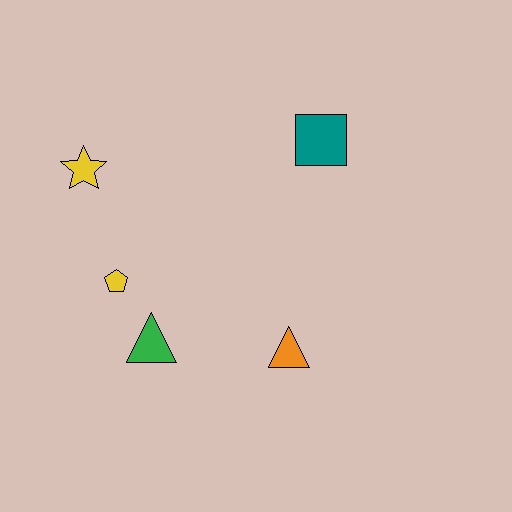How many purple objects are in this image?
There are no purple objects.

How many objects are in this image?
There are 5 objects.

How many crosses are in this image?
There are no crosses.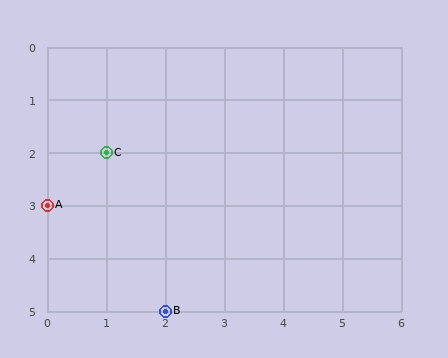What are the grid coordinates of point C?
Point C is at grid coordinates (1, 2).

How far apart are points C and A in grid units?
Points C and A are 1 column and 1 row apart (about 1.4 grid units diagonally).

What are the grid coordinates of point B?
Point B is at grid coordinates (2, 5).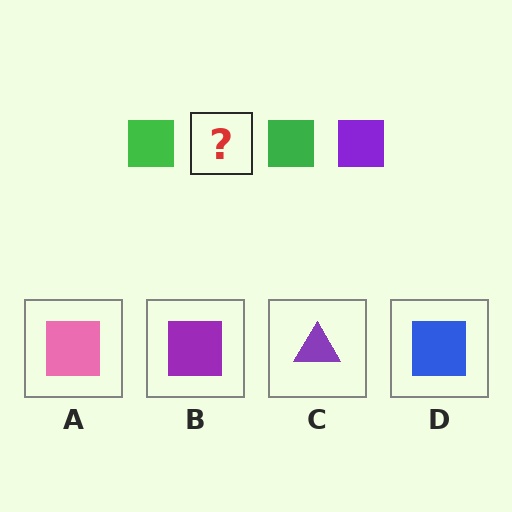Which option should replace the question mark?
Option B.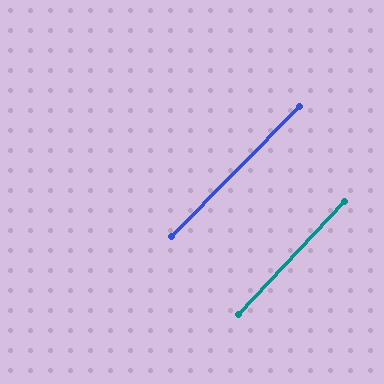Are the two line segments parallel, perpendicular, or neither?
Parallel — their directions differ by only 1.3°.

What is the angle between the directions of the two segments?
Approximately 1 degree.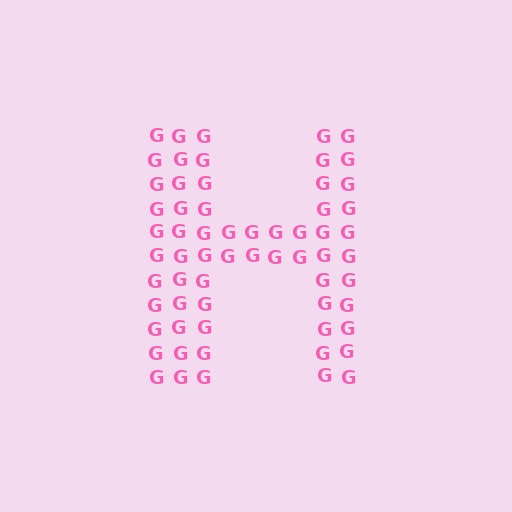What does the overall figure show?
The overall figure shows the letter H.